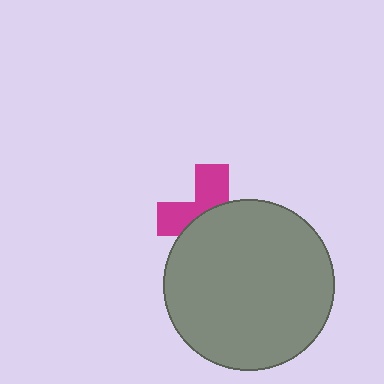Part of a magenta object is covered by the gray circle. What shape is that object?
It is a cross.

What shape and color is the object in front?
The object in front is a gray circle.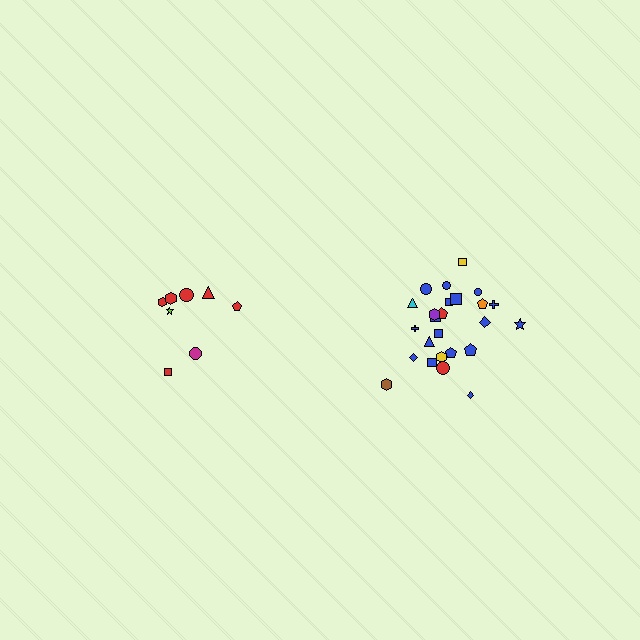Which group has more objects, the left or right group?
The right group.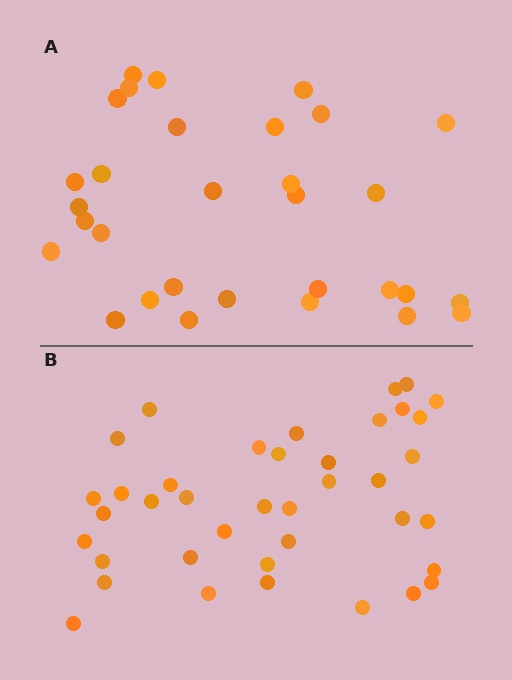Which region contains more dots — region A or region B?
Region B (the bottom region) has more dots.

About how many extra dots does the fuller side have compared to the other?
Region B has roughly 8 or so more dots than region A.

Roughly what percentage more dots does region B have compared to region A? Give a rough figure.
About 25% more.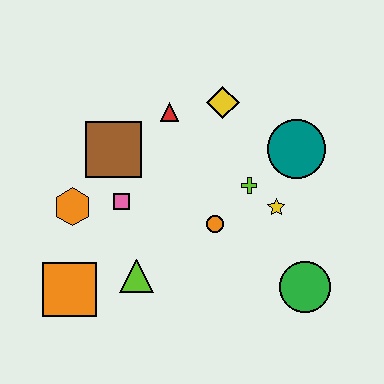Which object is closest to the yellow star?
The lime cross is closest to the yellow star.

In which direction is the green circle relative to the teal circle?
The green circle is below the teal circle.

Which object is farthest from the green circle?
The orange hexagon is farthest from the green circle.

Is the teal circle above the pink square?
Yes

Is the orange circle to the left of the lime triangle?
No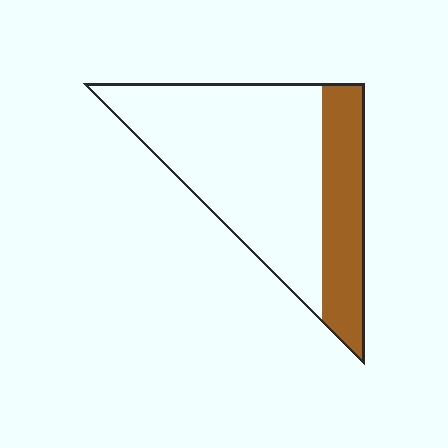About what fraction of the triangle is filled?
About one quarter (1/4).